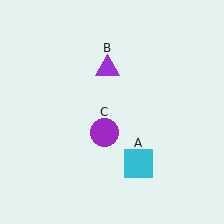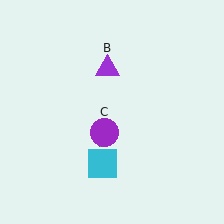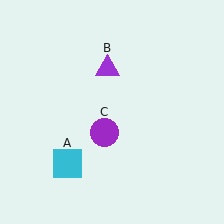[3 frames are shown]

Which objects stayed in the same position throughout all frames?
Purple triangle (object B) and purple circle (object C) remained stationary.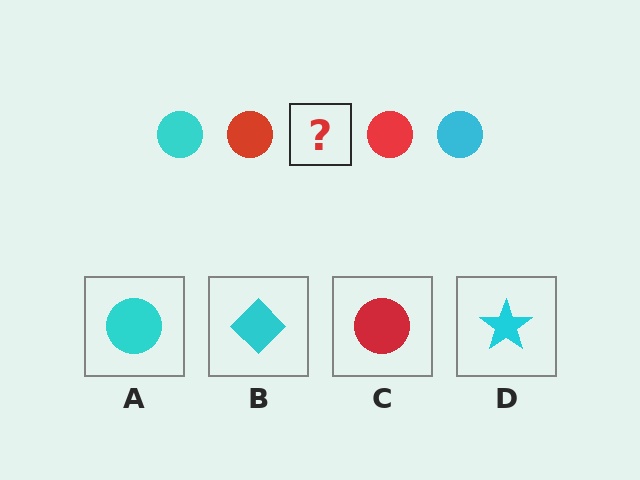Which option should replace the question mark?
Option A.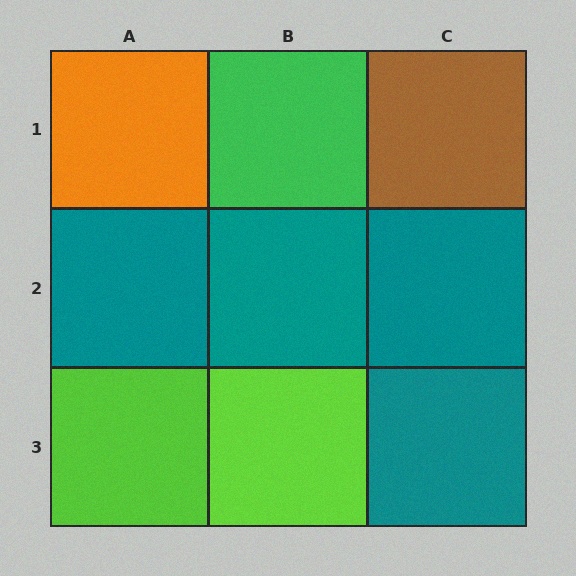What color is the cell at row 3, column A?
Lime.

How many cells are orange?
1 cell is orange.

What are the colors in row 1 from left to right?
Orange, green, brown.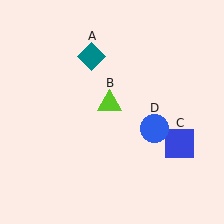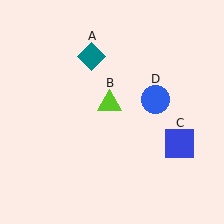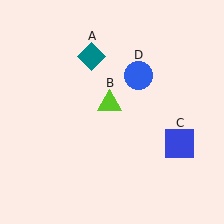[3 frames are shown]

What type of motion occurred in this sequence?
The blue circle (object D) rotated counterclockwise around the center of the scene.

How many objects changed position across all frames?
1 object changed position: blue circle (object D).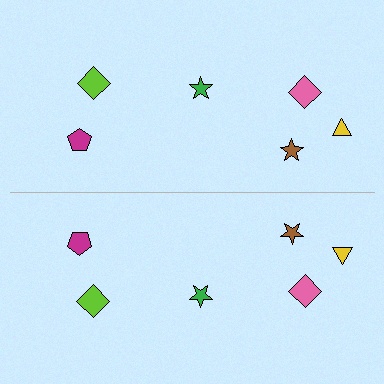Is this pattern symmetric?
Yes, this pattern has bilateral (reflection) symmetry.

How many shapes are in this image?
There are 12 shapes in this image.